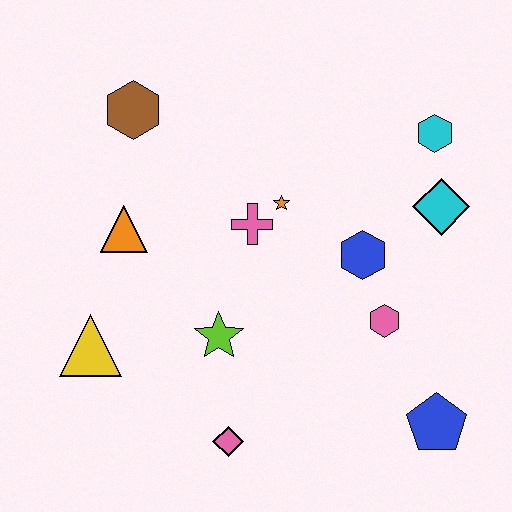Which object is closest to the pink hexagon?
The blue hexagon is closest to the pink hexagon.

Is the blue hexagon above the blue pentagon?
Yes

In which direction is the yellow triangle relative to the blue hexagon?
The yellow triangle is to the left of the blue hexagon.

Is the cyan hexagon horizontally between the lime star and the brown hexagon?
No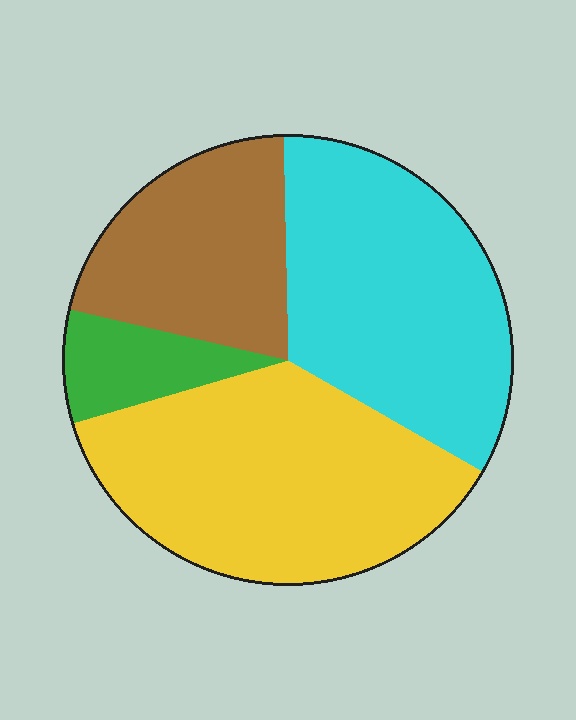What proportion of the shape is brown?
Brown covers 21% of the shape.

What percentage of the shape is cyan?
Cyan takes up about one third (1/3) of the shape.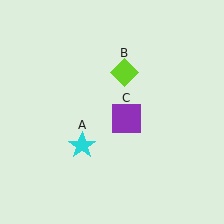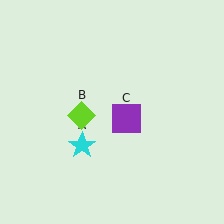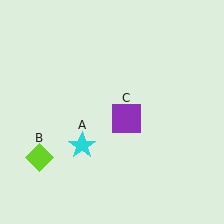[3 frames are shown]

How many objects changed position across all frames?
1 object changed position: lime diamond (object B).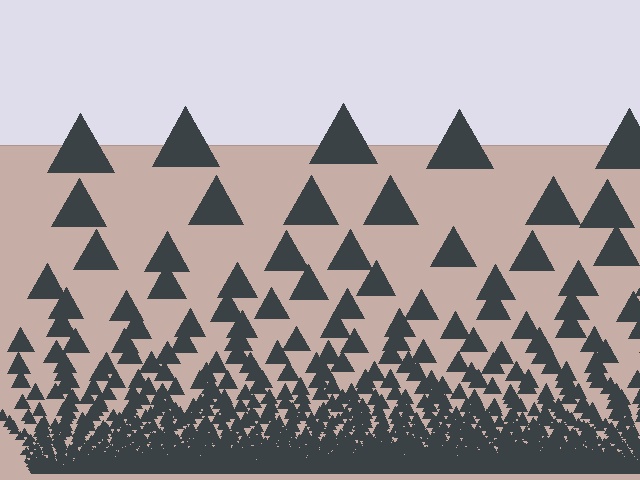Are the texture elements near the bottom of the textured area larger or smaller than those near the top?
Smaller. The gradient is inverted — elements near the bottom are smaller and denser.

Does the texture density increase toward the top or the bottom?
Density increases toward the bottom.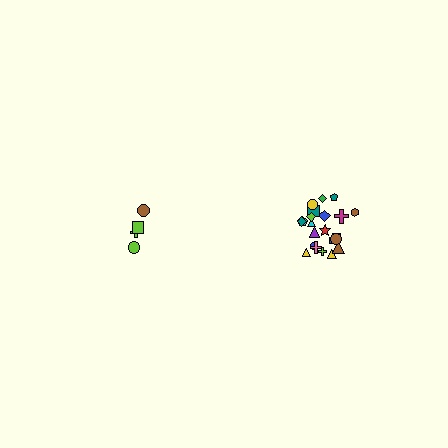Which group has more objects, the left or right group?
The right group.